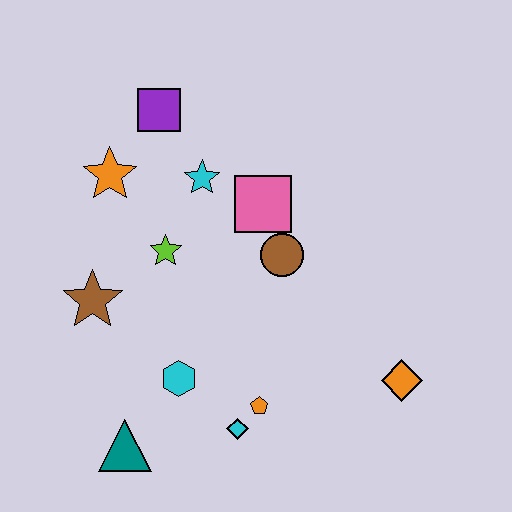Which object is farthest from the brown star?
The orange diamond is farthest from the brown star.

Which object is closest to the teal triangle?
The cyan hexagon is closest to the teal triangle.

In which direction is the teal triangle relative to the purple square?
The teal triangle is below the purple square.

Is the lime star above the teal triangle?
Yes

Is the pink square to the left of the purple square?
No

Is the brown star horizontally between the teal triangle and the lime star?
No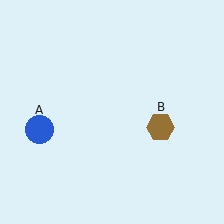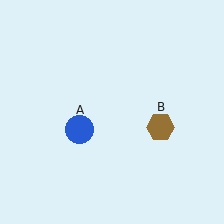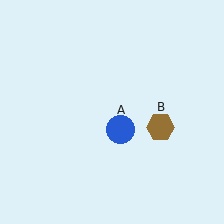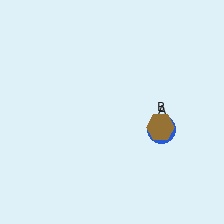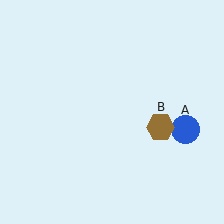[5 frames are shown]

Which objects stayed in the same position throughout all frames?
Brown hexagon (object B) remained stationary.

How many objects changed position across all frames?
1 object changed position: blue circle (object A).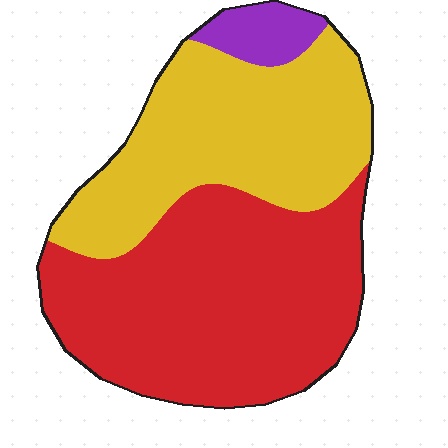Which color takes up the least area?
Purple, at roughly 5%.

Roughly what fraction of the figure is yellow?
Yellow takes up between a quarter and a half of the figure.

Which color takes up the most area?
Red, at roughly 55%.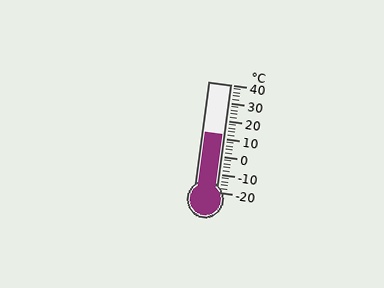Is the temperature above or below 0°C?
The temperature is above 0°C.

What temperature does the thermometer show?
The thermometer shows approximately 12°C.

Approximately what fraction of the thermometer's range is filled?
The thermometer is filled to approximately 55% of its range.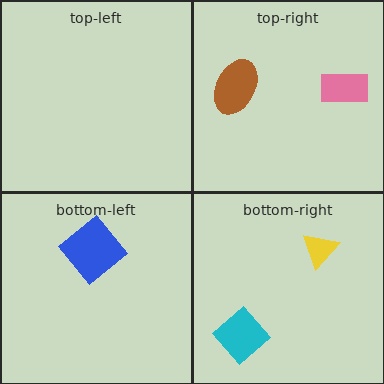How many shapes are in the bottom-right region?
2.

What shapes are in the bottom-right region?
The yellow triangle, the cyan diamond.